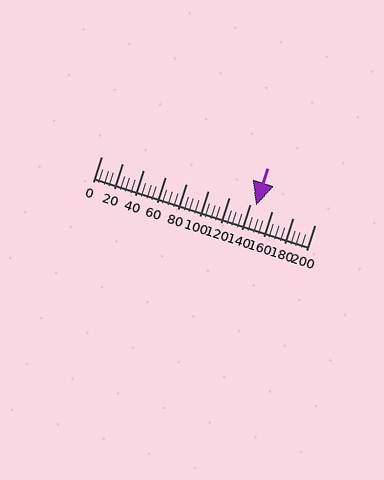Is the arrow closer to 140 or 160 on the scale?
The arrow is closer to 140.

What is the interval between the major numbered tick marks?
The major tick marks are spaced 20 units apart.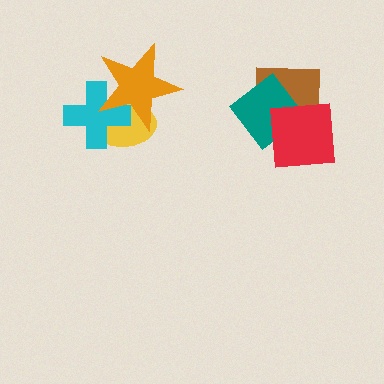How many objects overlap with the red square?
2 objects overlap with the red square.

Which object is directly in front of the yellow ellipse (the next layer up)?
The cyan cross is directly in front of the yellow ellipse.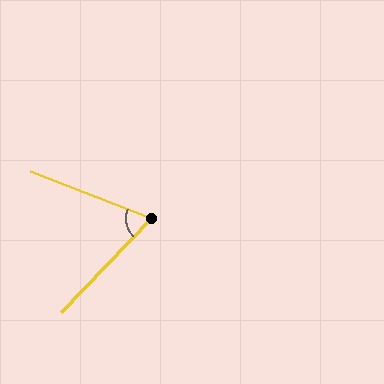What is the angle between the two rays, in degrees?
Approximately 67 degrees.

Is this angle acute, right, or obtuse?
It is acute.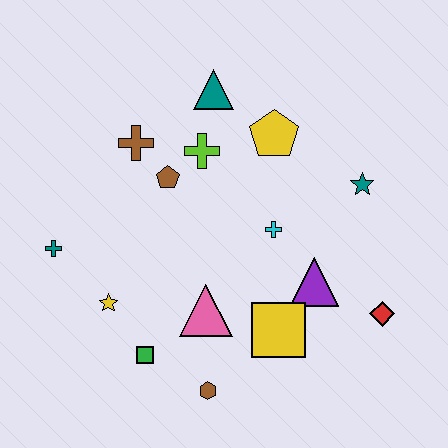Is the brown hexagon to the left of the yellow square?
Yes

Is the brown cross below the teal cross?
No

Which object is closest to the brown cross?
The brown pentagon is closest to the brown cross.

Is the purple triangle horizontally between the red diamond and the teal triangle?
Yes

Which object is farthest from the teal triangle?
The brown hexagon is farthest from the teal triangle.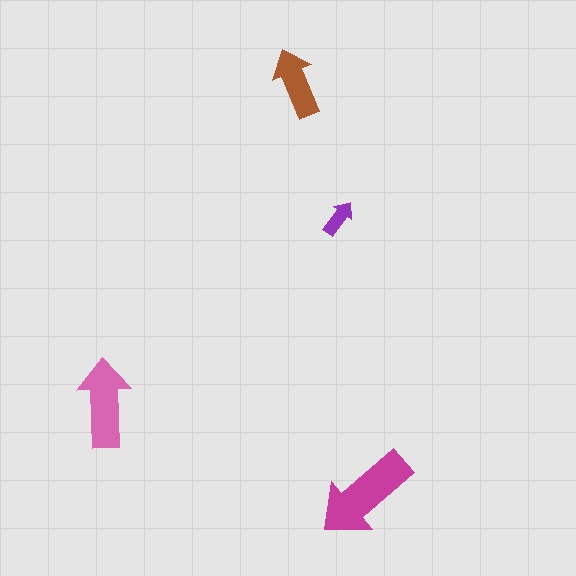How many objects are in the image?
There are 4 objects in the image.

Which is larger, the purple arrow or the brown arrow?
The brown one.